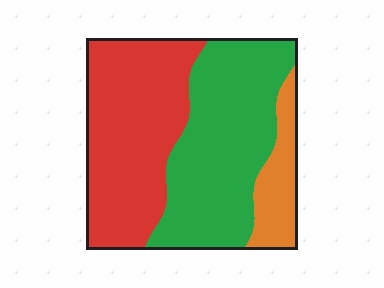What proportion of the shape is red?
Red covers 43% of the shape.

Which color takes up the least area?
Orange, at roughly 15%.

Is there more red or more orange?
Red.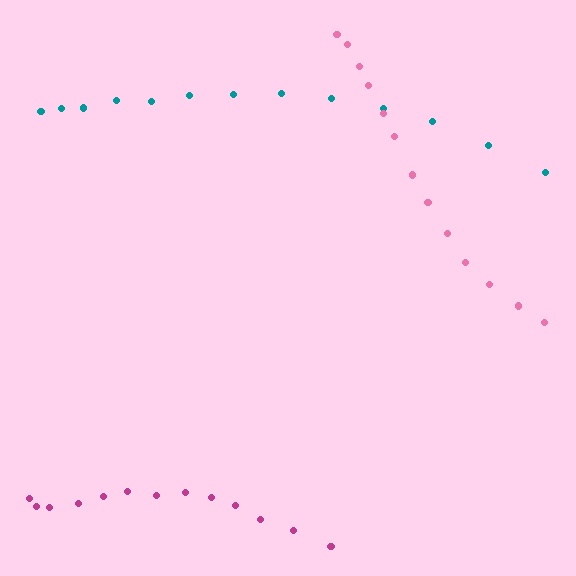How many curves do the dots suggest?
There are 3 distinct paths.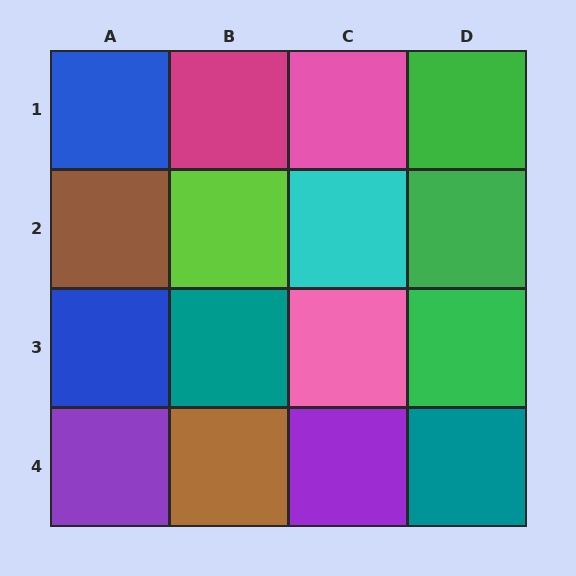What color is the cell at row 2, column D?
Green.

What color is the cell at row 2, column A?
Brown.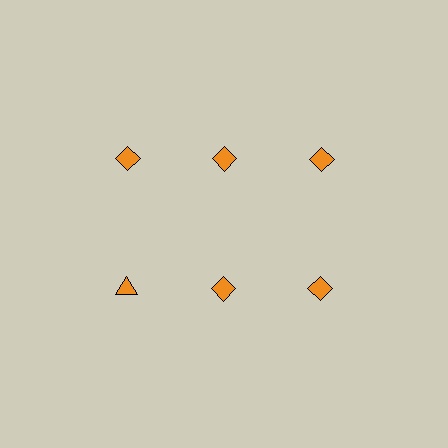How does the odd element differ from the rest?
It has a different shape: triangle instead of diamond.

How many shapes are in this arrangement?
There are 6 shapes arranged in a grid pattern.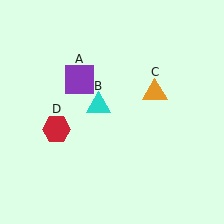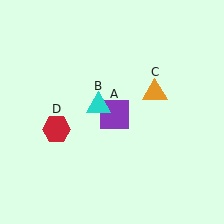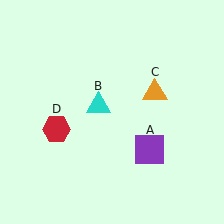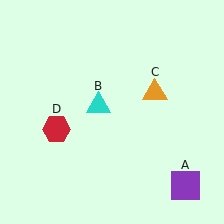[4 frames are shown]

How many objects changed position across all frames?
1 object changed position: purple square (object A).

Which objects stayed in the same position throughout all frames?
Cyan triangle (object B) and orange triangle (object C) and red hexagon (object D) remained stationary.